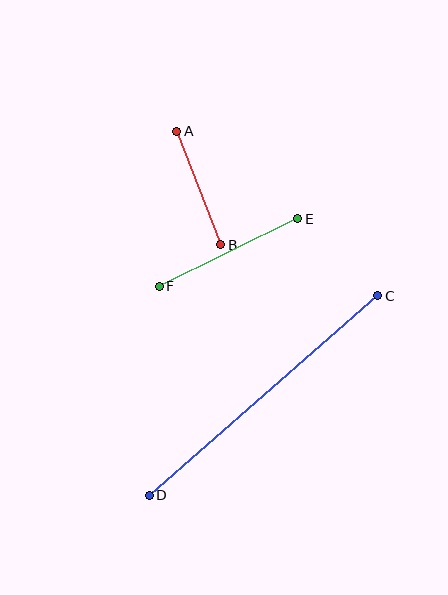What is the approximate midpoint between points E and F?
The midpoint is at approximately (228, 252) pixels.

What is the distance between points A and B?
The distance is approximately 121 pixels.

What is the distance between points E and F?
The distance is approximately 154 pixels.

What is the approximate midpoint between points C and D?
The midpoint is at approximately (264, 396) pixels.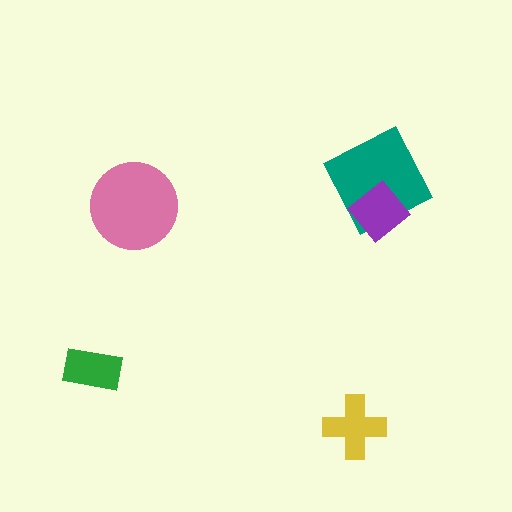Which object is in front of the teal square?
The purple diamond is in front of the teal square.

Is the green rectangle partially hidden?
No, no other shape covers it.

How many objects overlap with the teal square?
1 object overlaps with the teal square.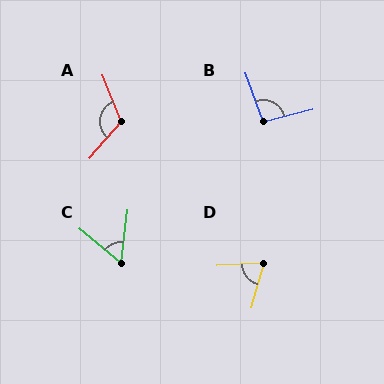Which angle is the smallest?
C, at approximately 57 degrees.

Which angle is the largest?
A, at approximately 117 degrees.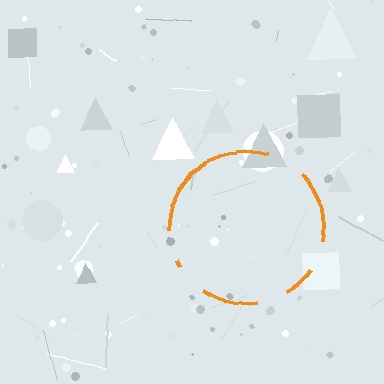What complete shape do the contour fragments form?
The contour fragments form a circle.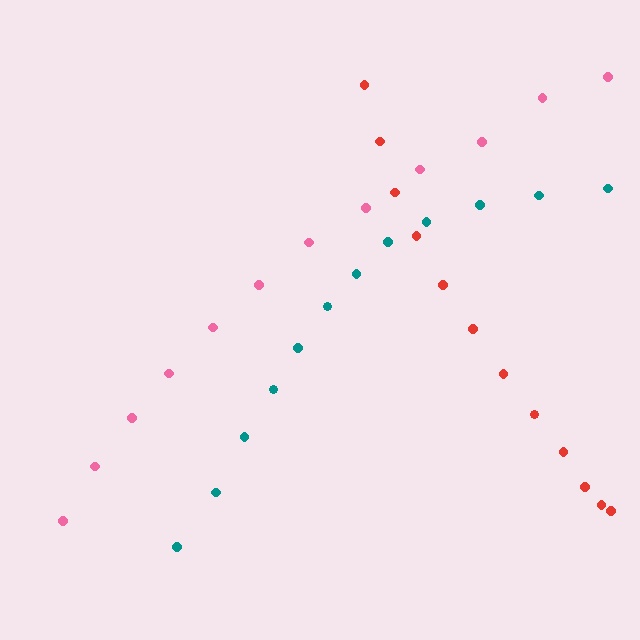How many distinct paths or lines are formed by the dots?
There are 3 distinct paths.